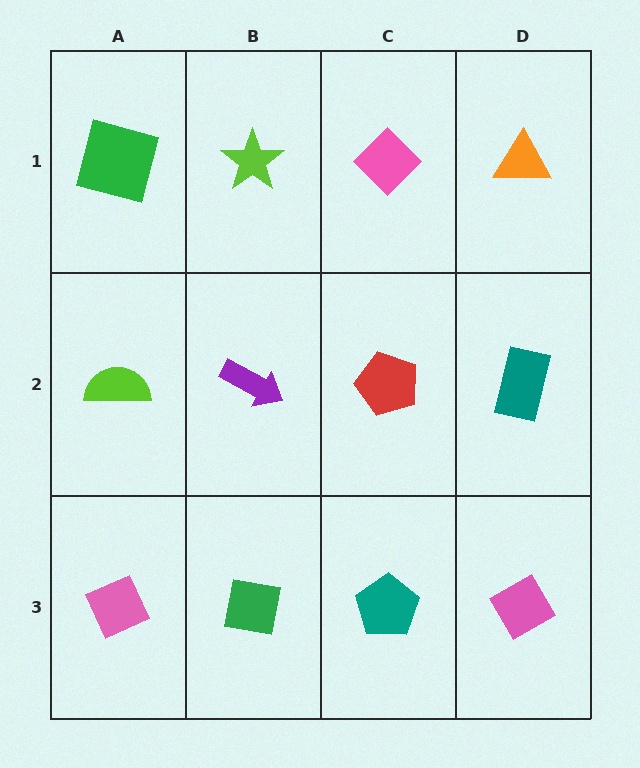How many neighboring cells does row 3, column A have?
2.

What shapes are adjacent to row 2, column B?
A lime star (row 1, column B), a green square (row 3, column B), a lime semicircle (row 2, column A), a red pentagon (row 2, column C).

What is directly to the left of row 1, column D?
A pink diamond.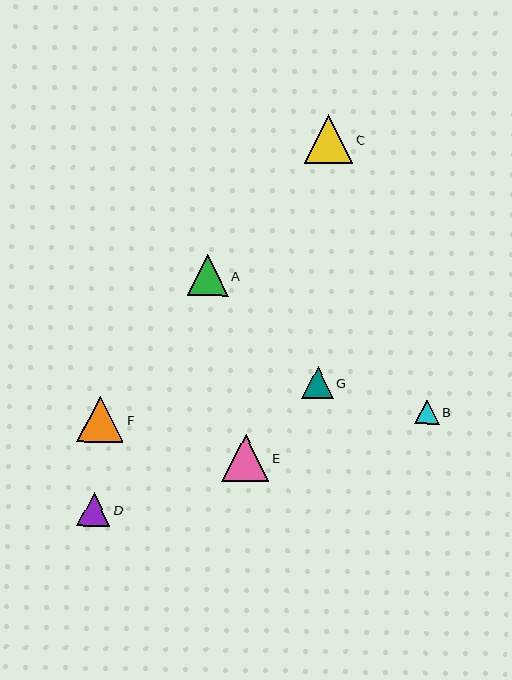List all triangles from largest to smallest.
From largest to smallest: C, E, F, A, D, G, B.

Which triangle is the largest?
Triangle C is the largest with a size of approximately 48 pixels.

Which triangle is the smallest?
Triangle B is the smallest with a size of approximately 25 pixels.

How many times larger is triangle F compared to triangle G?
Triangle F is approximately 1.5 times the size of triangle G.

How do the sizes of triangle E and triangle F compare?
Triangle E and triangle F are approximately the same size.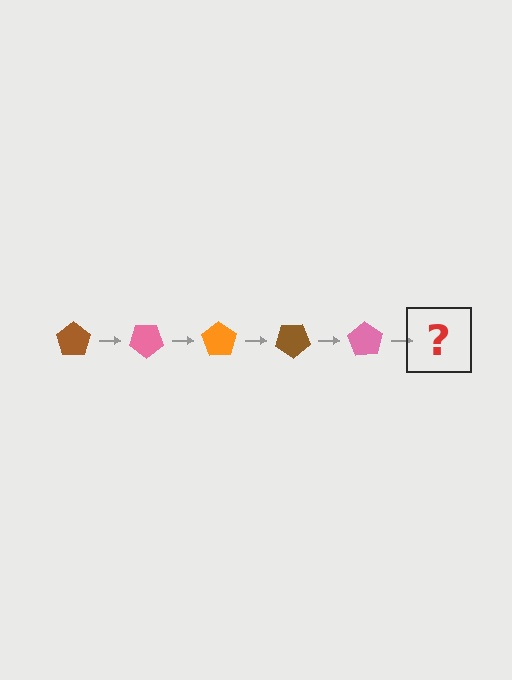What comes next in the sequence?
The next element should be an orange pentagon, rotated 175 degrees from the start.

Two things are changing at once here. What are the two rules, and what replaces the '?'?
The two rules are that it rotates 35 degrees each step and the color cycles through brown, pink, and orange. The '?' should be an orange pentagon, rotated 175 degrees from the start.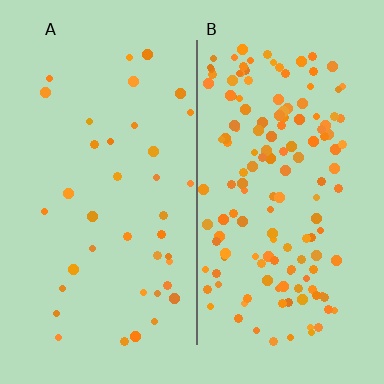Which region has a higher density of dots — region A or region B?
B (the right).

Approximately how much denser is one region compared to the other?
Approximately 3.8× — region B over region A.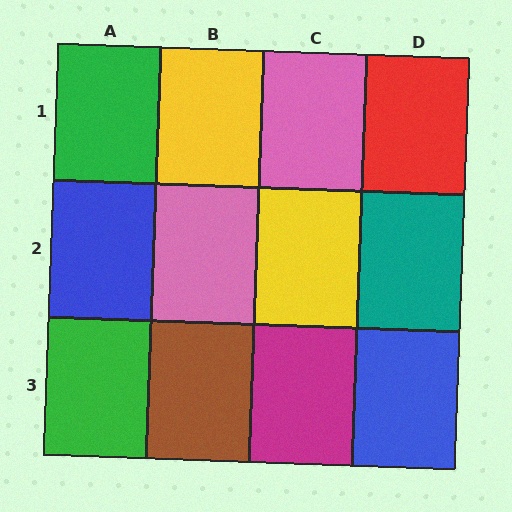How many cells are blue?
2 cells are blue.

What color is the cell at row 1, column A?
Green.